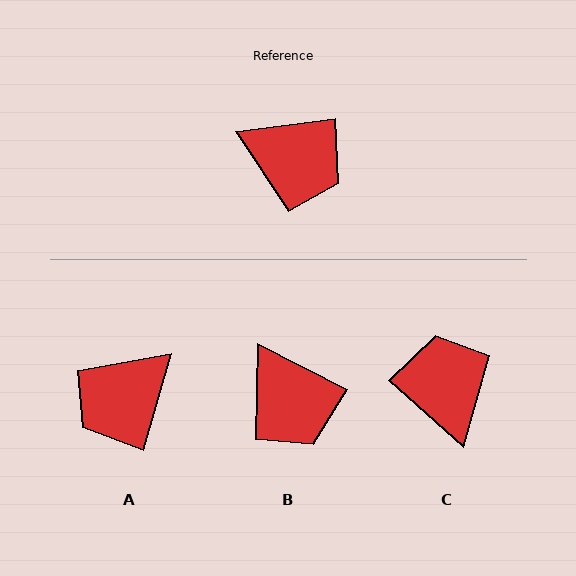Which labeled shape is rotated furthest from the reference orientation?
C, about 131 degrees away.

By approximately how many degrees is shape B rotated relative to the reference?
Approximately 35 degrees clockwise.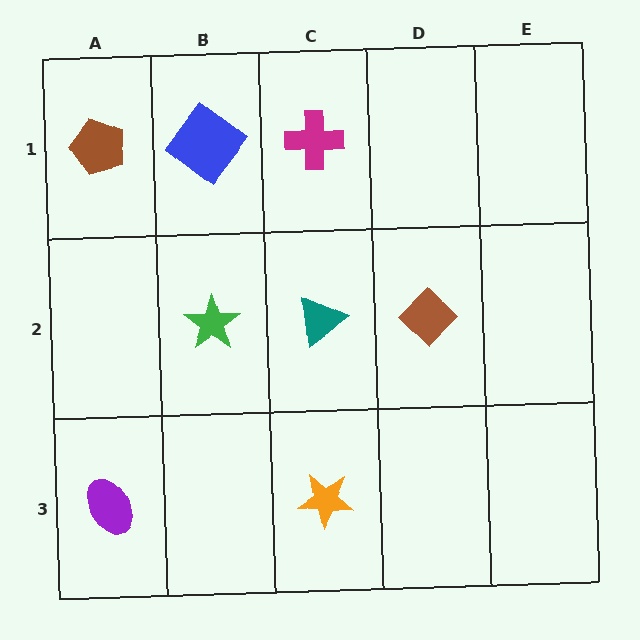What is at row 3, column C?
An orange star.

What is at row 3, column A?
A purple ellipse.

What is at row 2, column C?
A teal triangle.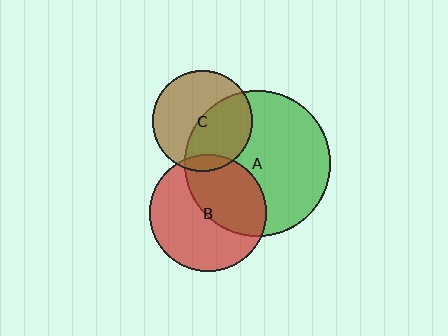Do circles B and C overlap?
Yes.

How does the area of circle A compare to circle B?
Approximately 1.6 times.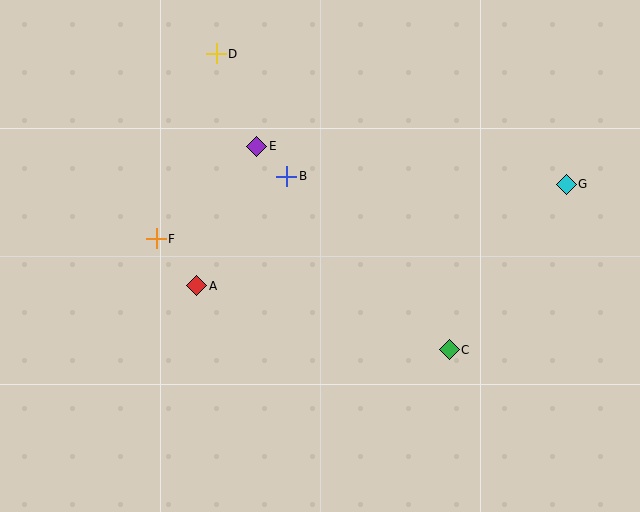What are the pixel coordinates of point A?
Point A is at (197, 286).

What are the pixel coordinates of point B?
Point B is at (287, 176).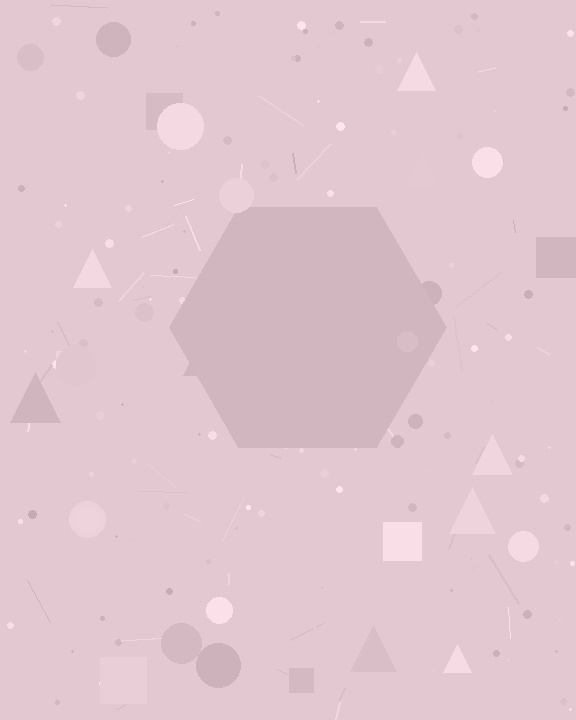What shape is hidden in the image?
A hexagon is hidden in the image.